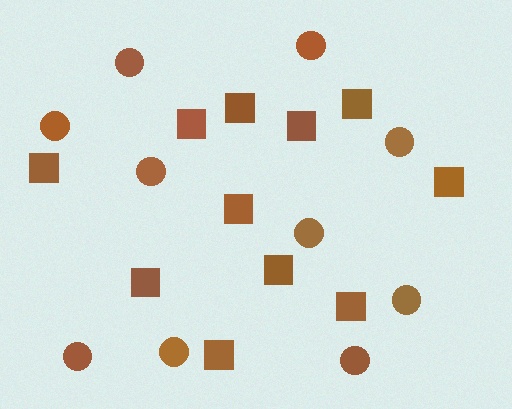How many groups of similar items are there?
There are 2 groups: one group of circles (10) and one group of squares (11).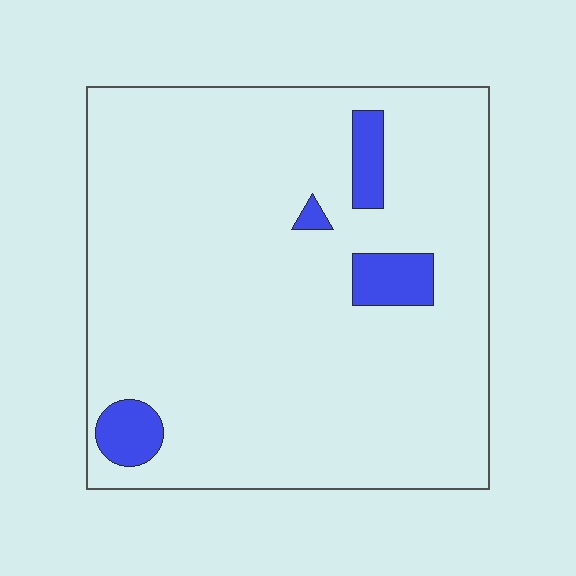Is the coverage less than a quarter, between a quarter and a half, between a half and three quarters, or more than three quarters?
Less than a quarter.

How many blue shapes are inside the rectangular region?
4.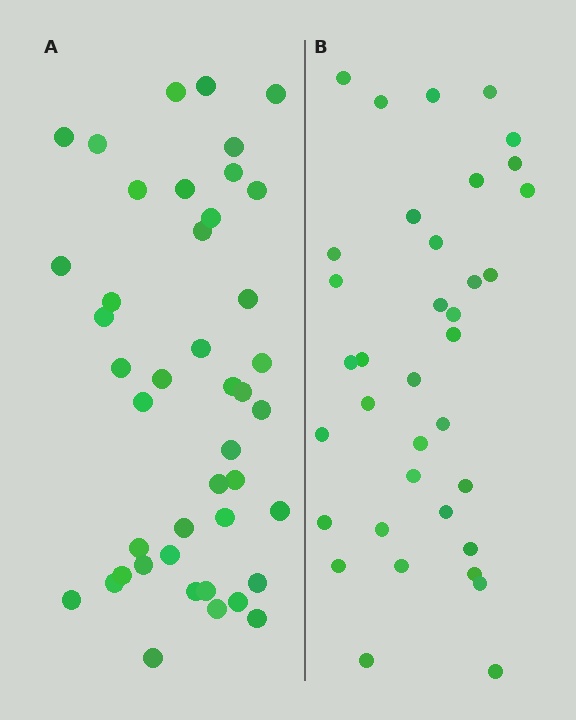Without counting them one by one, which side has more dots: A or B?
Region A (the left region) has more dots.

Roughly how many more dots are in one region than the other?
Region A has roughly 8 or so more dots than region B.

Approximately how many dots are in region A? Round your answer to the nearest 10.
About 40 dots. (The exact count is 43, which rounds to 40.)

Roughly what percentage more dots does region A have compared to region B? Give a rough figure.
About 20% more.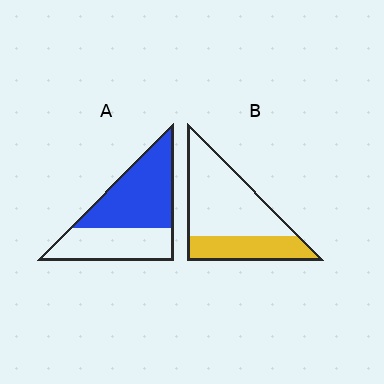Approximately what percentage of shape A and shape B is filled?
A is approximately 60% and B is approximately 35%.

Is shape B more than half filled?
No.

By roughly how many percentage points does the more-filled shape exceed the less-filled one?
By roughly 25 percentage points (A over B).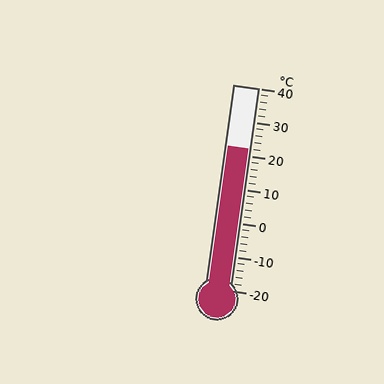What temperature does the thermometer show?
The thermometer shows approximately 22°C.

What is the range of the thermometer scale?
The thermometer scale ranges from -20°C to 40°C.